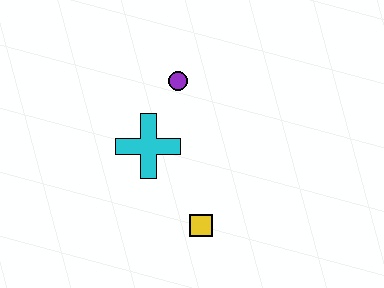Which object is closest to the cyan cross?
The purple circle is closest to the cyan cross.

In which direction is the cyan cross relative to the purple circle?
The cyan cross is below the purple circle.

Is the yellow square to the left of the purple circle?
No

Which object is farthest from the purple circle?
The yellow square is farthest from the purple circle.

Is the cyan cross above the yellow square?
Yes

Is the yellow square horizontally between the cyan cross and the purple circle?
No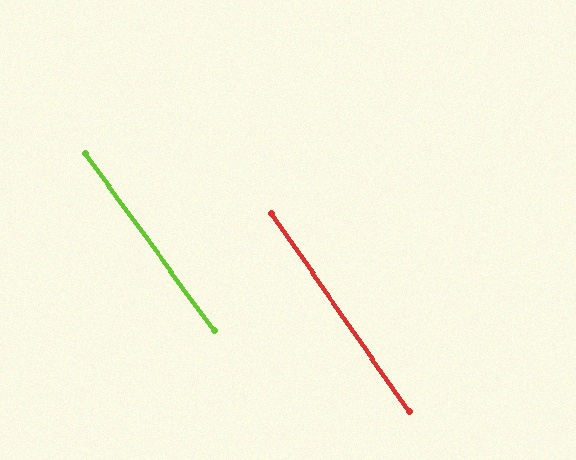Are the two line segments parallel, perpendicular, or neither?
Parallel — their directions differ by only 1.4°.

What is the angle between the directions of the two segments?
Approximately 1 degree.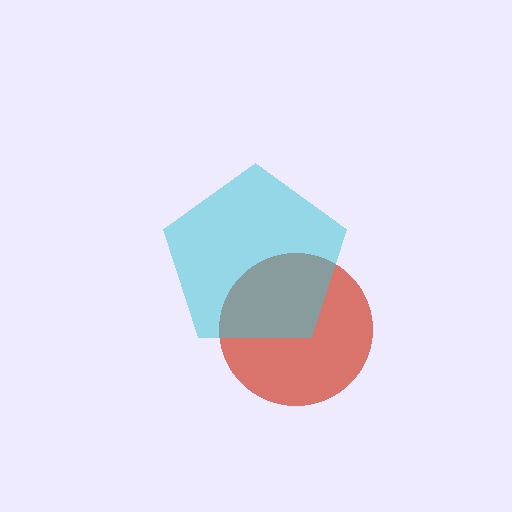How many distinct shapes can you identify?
There are 2 distinct shapes: a red circle, a cyan pentagon.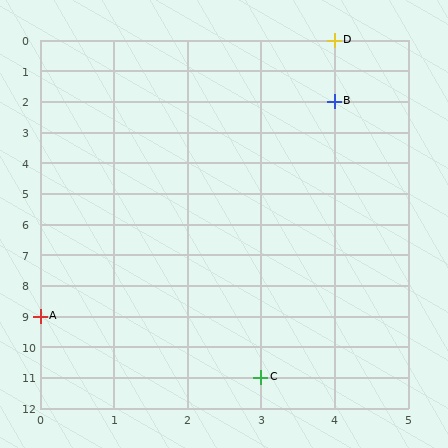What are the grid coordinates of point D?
Point D is at grid coordinates (4, 0).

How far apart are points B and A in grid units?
Points B and A are 4 columns and 7 rows apart (about 8.1 grid units diagonally).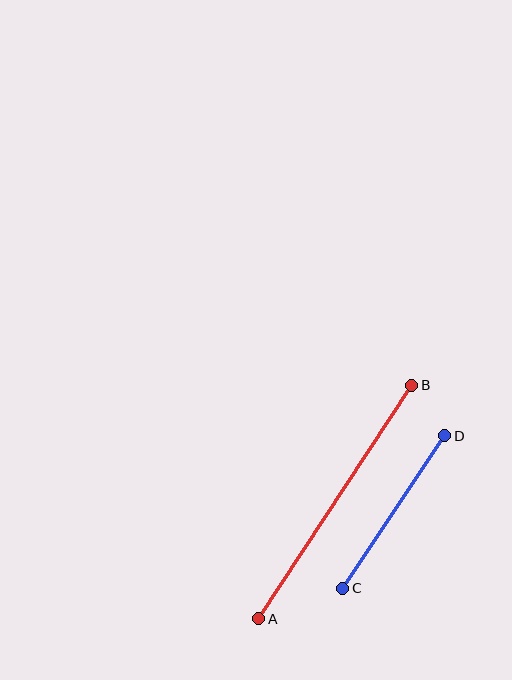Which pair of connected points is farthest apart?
Points A and B are farthest apart.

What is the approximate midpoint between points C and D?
The midpoint is at approximately (394, 512) pixels.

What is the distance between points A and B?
The distance is approximately 279 pixels.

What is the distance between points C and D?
The distance is approximately 184 pixels.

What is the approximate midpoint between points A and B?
The midpoint is at approximately (335, 502) pixels.